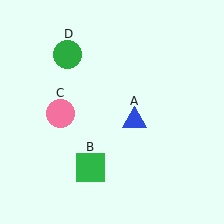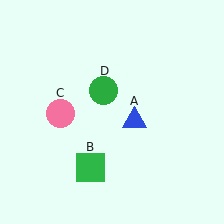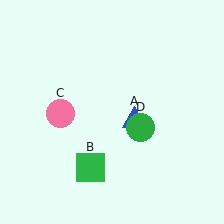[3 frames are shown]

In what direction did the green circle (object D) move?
The green circle (object D) moved down and to the right.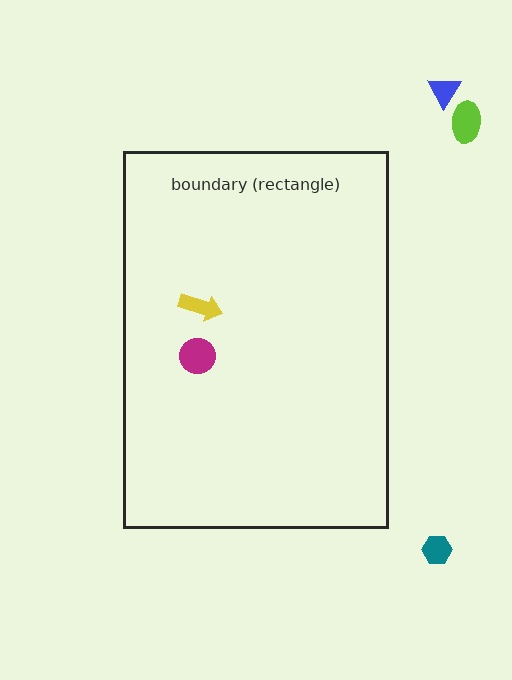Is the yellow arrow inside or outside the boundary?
Inside.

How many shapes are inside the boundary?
2 inside, 3 outside.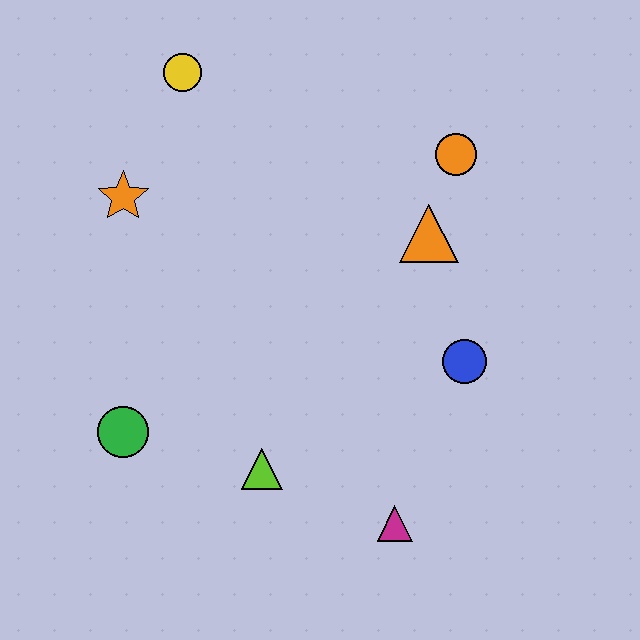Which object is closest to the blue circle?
The orange triangle is closest to the blue circle.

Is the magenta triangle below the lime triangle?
Yes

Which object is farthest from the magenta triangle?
The yellow circle is farthest from the magenta triangle.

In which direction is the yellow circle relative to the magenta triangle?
The yellow circle is above the magenta triangle.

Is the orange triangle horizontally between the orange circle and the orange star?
Yes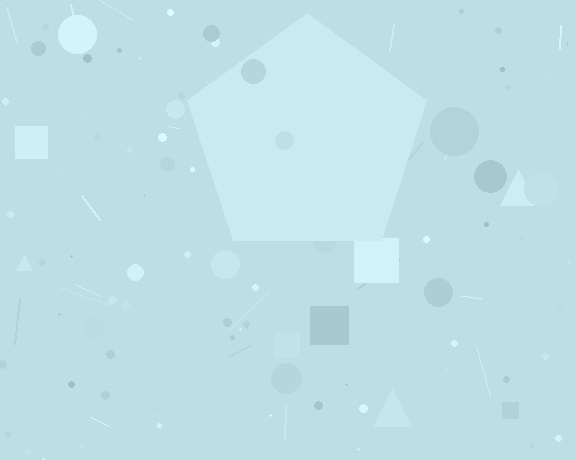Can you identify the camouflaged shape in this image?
The camouflaged shape is a pentagon.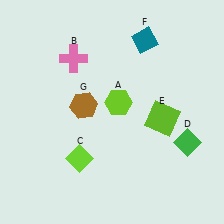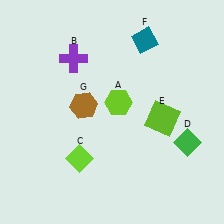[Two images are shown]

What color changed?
The cross (B) changed from pink in Image 1 to purple in Image 2.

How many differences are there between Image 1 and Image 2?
There is 1 difference between the two images.